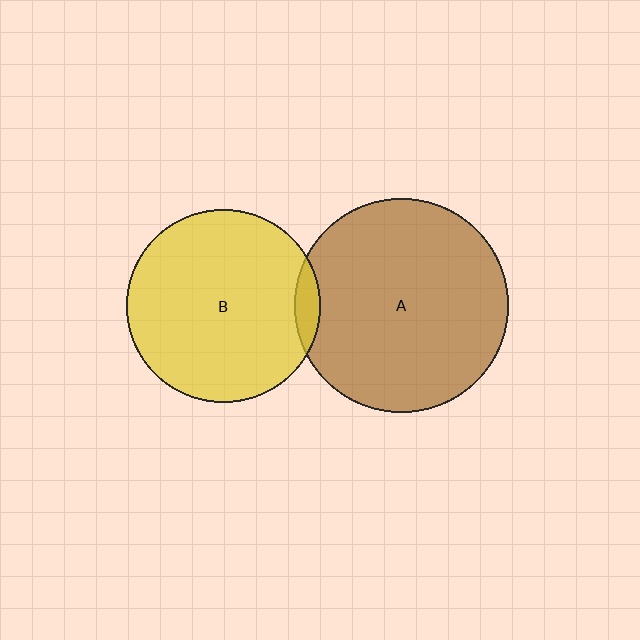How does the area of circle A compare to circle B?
Approximately 1.2 times.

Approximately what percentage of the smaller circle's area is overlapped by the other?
Approximately 5%.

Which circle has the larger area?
Circle A (brown).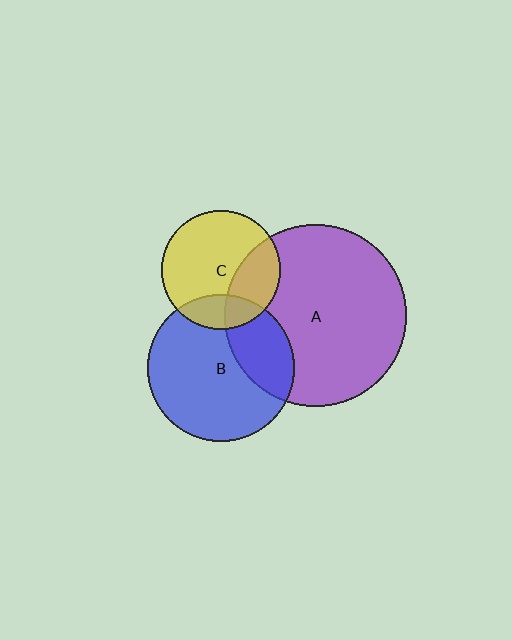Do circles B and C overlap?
Yes.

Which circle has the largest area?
Circle A (purple).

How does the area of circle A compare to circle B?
Approximately 1.5 times.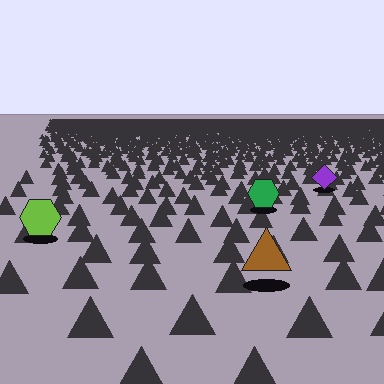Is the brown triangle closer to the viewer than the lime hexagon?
Yes. The brown triangle is closer — you can tell from the texture gradient: the ground texture is coarser near it.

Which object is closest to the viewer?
The brown triangle is closest. The texture marks near it are larger and more spread out.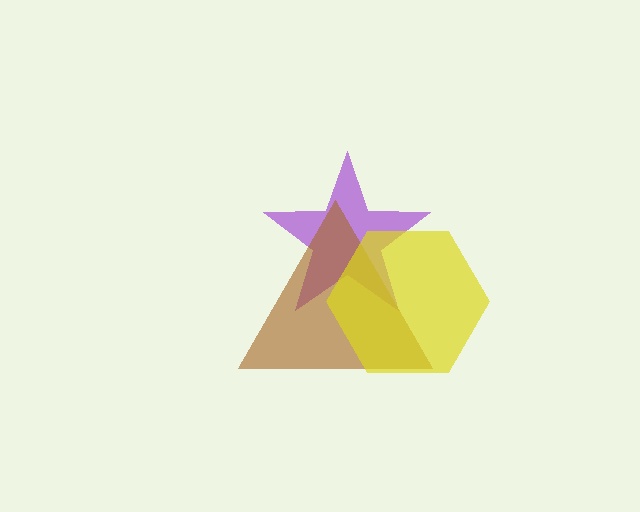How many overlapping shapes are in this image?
There are 3 overlapping shapes in the image.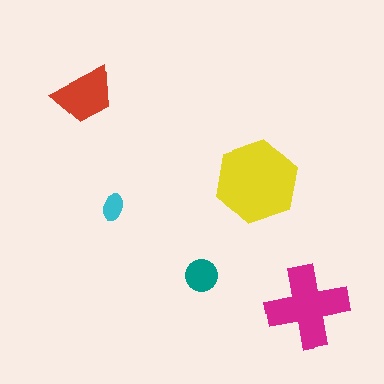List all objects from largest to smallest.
The yellow hexagon, the magenta cross, the red trapezoid, the teal circle, the cyan ellipse.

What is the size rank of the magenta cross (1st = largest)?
2nd.